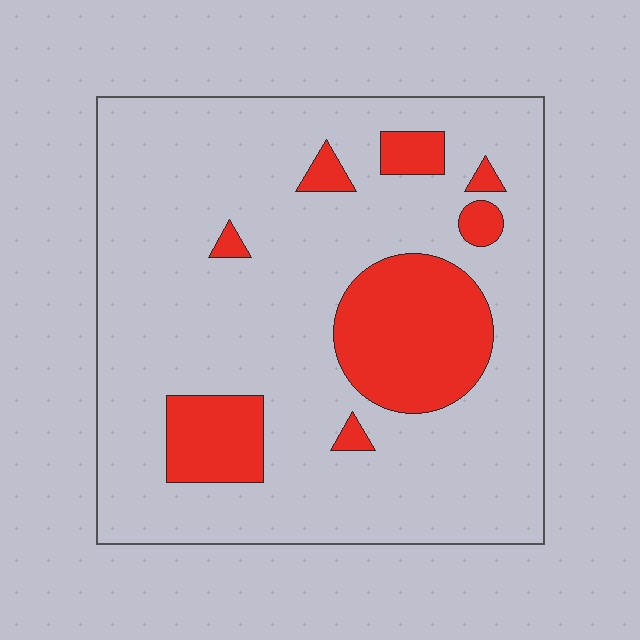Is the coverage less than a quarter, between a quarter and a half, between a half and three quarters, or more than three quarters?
Less than a quarter.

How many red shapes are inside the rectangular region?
8.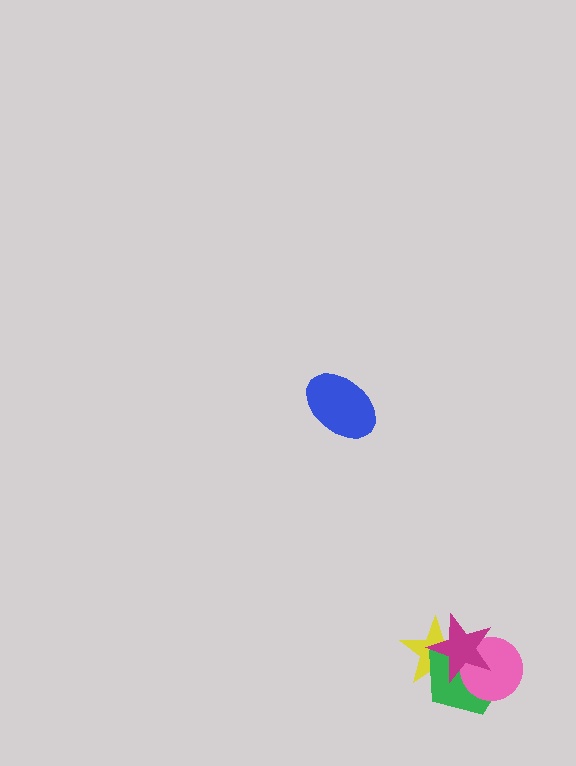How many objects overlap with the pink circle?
3 objects overlap with the pink circle.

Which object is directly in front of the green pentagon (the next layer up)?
The pink circle is directly in front of the green pentagon.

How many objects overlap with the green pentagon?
3 objects overlap with the green pentagon.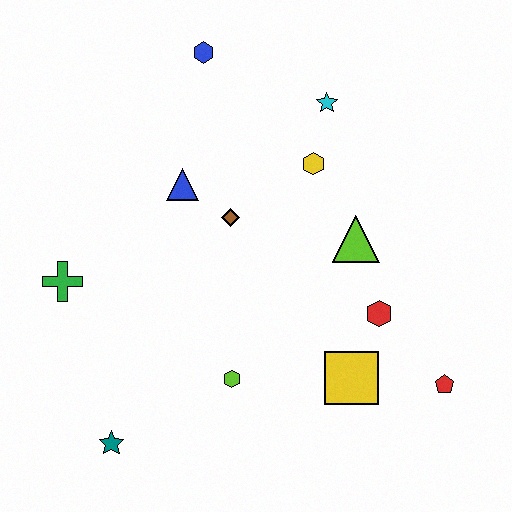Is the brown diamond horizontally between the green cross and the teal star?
No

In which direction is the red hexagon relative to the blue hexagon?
The red hexagon is below the blue hexagon.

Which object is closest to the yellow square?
The red hexagon is closest to the yellow square.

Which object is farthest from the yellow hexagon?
The teal star is farthest from the yellow hexagon.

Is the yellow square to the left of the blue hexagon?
No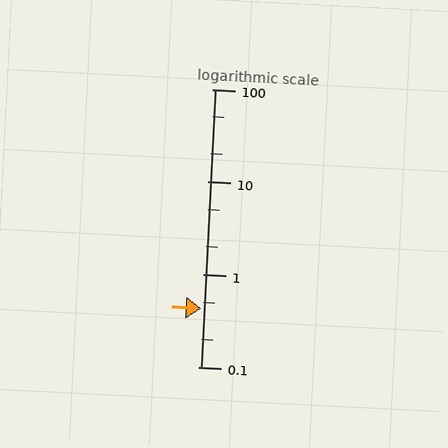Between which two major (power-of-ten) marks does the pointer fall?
The pointer is between 0.1 and 1.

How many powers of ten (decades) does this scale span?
The scale spans 3 decades, from 0.1 to 100.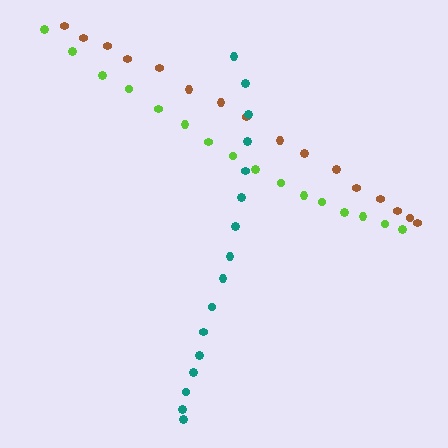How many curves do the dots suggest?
There are 3 distinct paths.